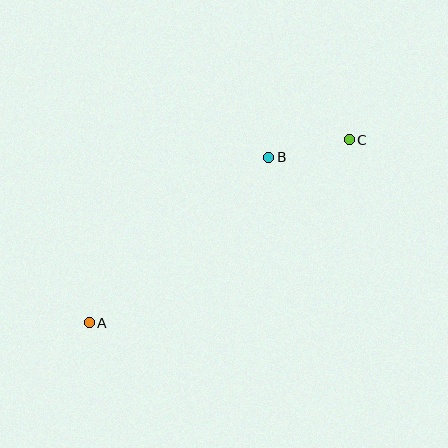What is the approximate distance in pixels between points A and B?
The distance between A and B is approximately 244 pixels.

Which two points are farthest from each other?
Points A and C are farthest from each other.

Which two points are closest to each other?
Points B and C are closest to each other.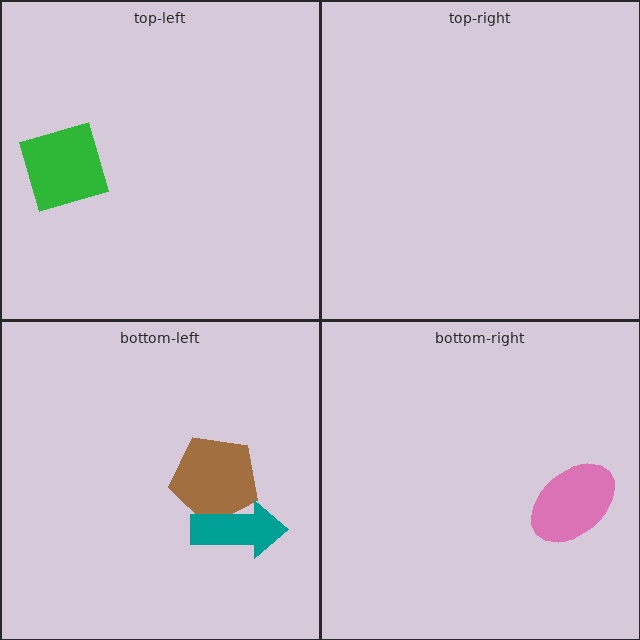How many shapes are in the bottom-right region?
1.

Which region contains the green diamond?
The top-left region.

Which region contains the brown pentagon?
The bottom-left region.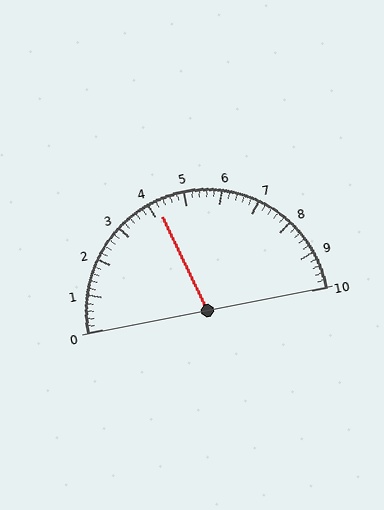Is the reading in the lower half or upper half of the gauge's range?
The reading is in the lower half of the range (0 to 10).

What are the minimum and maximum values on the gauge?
The gauge ranges from 0 to 10.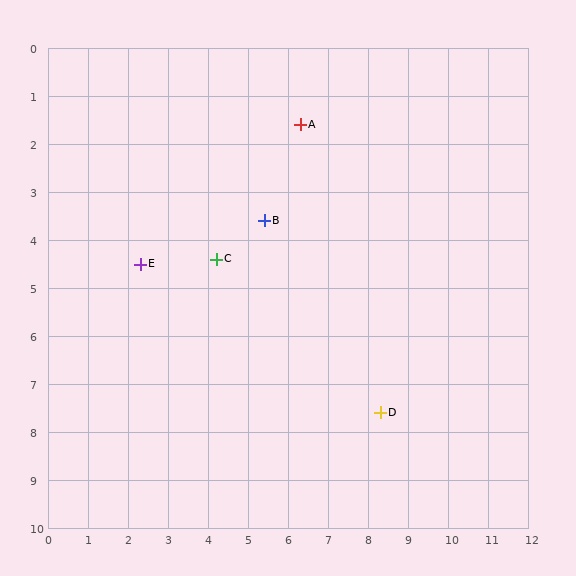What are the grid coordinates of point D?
Point D is at approximately (8.3, 7.6).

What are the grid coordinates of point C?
Point C is at approximately (4.2, 4.4).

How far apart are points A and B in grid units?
Points A and B are about 2.2 grid units apart.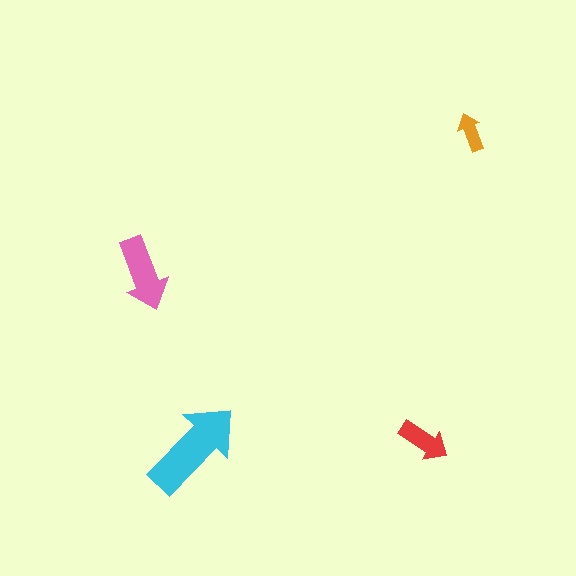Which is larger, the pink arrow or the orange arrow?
The pink one.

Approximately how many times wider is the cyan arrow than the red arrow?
About 2 times wider.